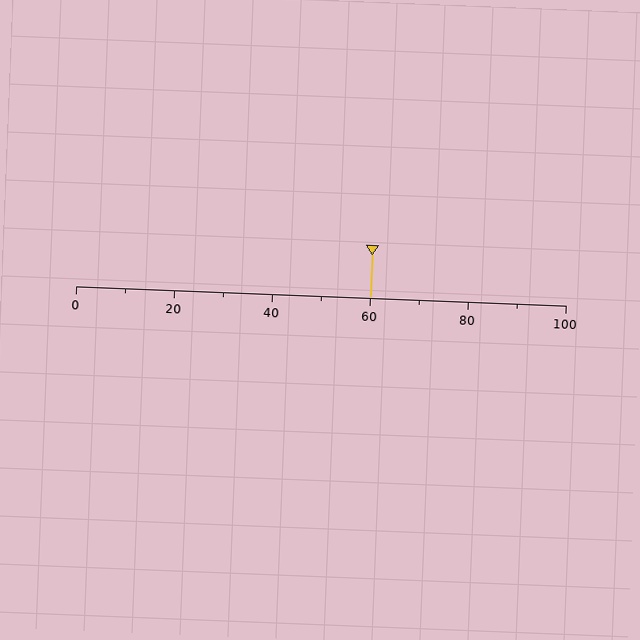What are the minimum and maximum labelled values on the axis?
The axis runs from 0 to 100.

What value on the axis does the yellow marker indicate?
The marker indicates approximately 60.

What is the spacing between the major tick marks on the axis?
The major ticks are spaced 20 apart.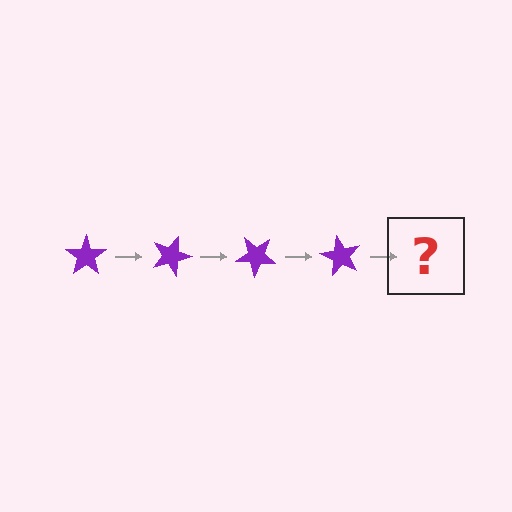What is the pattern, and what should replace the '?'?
The pattern is that the star rotates 20 degrees each step. The '?' should be a purple star rotated 80 degrees.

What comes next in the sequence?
The next element should be a purple star rotated 80 degrees.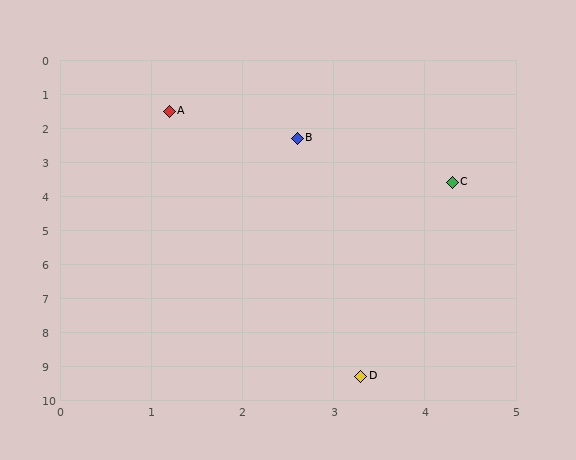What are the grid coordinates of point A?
Point A is at approximately (1.2, 1.5).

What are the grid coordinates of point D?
Point D is at approximately (3.3, 9.3).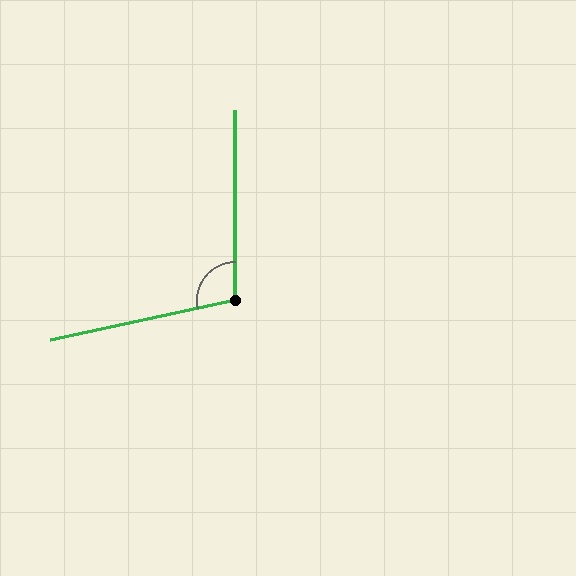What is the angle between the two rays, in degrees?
Approximately 102 degrees.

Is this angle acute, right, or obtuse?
It is obtuse.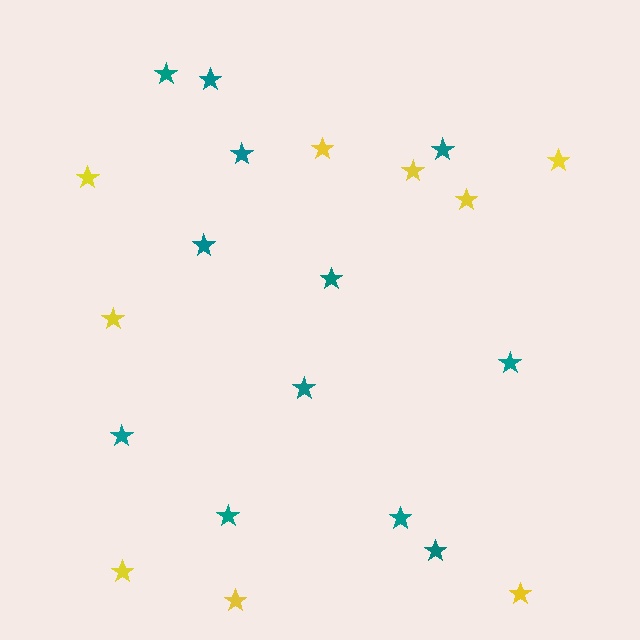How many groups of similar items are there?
There are 2 groups: one group of teal stars (12) and one group of yellow stars (9).